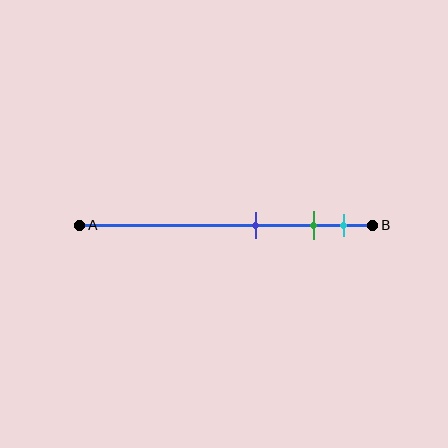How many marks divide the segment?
There are 3 marks dividing the segment.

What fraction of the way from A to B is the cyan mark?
The cyan mark is approximately 90% (0.9) of the way from A to B.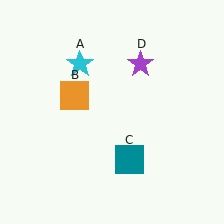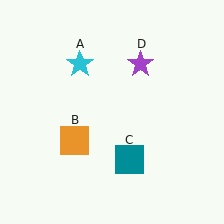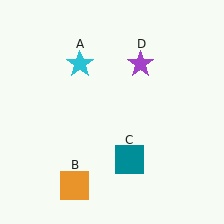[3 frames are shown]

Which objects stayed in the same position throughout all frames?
Cyan star (object A) and teal square (object C) and purple star (object D) remained stationary.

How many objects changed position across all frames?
1 object changed position: orange square (object B).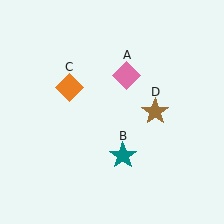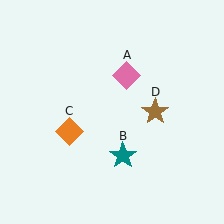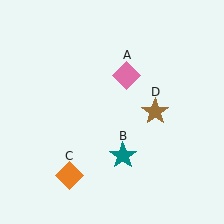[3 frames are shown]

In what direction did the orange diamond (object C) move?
The orange diamond (object C) moved down.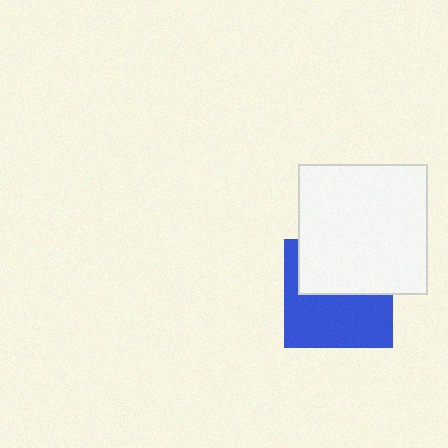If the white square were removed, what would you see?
You would see the complete blue square.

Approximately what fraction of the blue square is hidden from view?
Roughly 45% of the blue square is hidden behind the white square.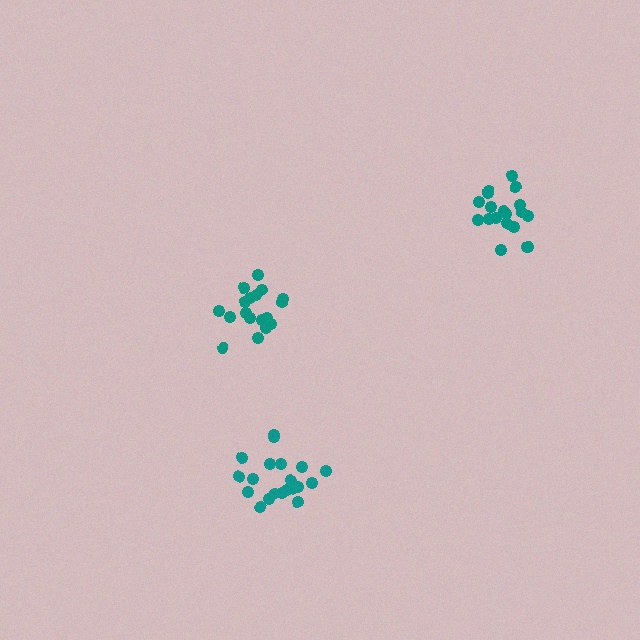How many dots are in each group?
Group 1: 21 dots, Group 2: 18 dots, Group 3: 20 dots (59 total).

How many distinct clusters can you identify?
There are 3 distinct clusters.